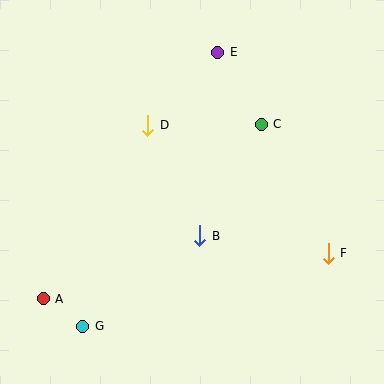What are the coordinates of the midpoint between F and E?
The midpoint between F and E is at (273, 153).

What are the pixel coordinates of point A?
Point A is at (43, 299).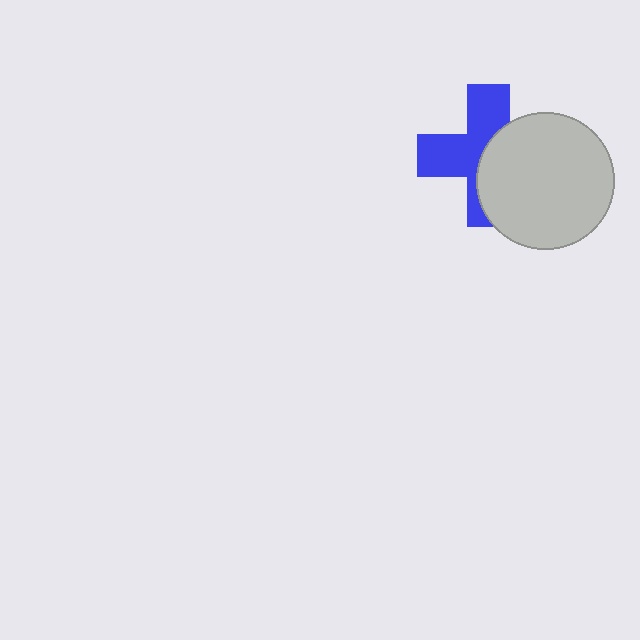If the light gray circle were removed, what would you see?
You would see the complete blue cross.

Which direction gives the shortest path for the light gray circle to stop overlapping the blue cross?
Moving right gives the shortest separation.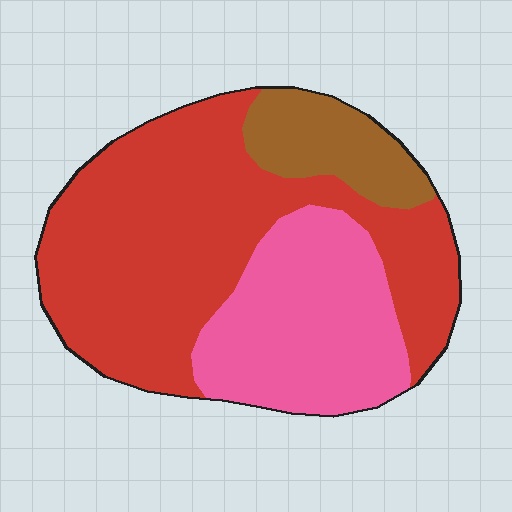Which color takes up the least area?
Brown, at roughly 15%.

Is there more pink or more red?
Red.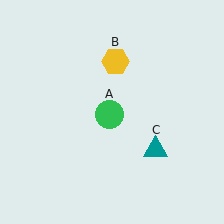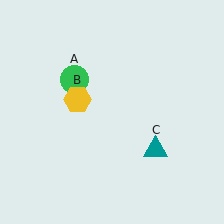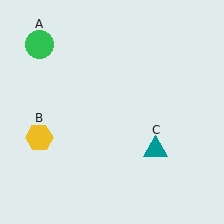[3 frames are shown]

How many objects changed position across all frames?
2 objects changed position: green circle (object A), yellow hexagon (object B).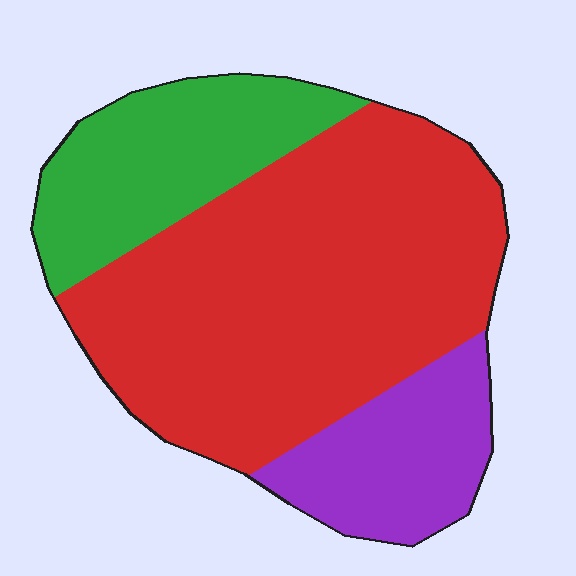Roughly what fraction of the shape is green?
Green takes up about one fifth (1/5) of the shape.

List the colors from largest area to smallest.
From largest to smallest: red, green, purple.